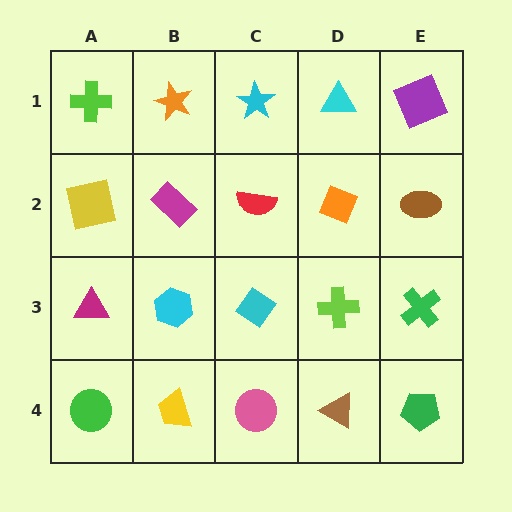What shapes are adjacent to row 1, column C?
A red semicircle (row 2, column C), an orange star (row 1, column B), a cyan triangle (row 1, column D).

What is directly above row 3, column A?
A yellow square.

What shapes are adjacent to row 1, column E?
A brown ellipse (row 2, column E), a cyan triangle (row 1, column D).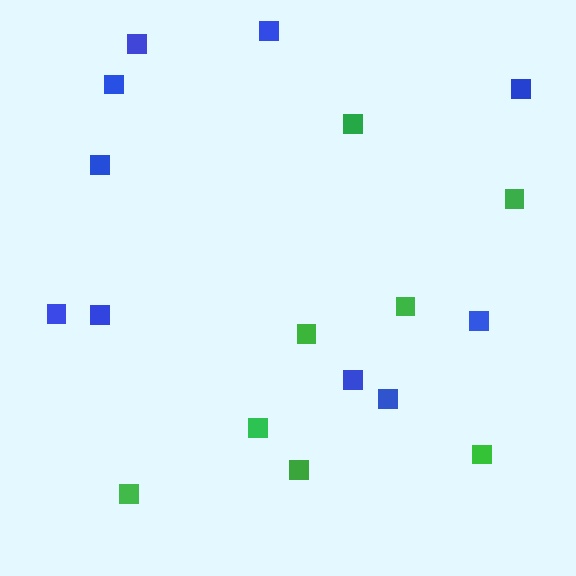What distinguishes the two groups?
There are 2 groups: one group of green squares (8) and one group of blue squares (10).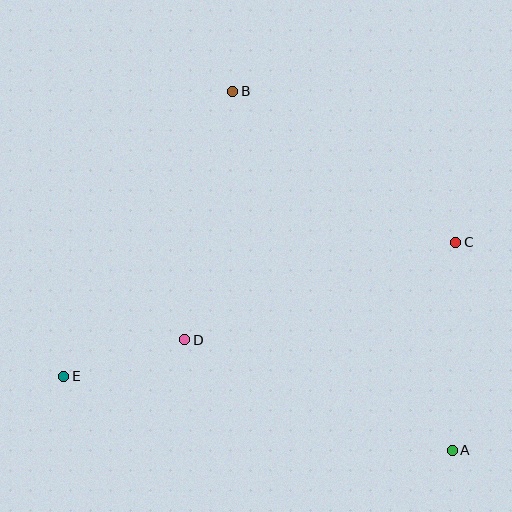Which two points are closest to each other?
Points D and E are closest to each other.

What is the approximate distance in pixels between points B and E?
The distance between B and E is approximately 331 pixels.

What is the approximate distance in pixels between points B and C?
The distance between B and C is approximately 270 pixels.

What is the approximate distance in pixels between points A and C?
The distance between A and C is approximately 208 pixels.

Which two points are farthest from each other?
Points A and B are farthest from each other.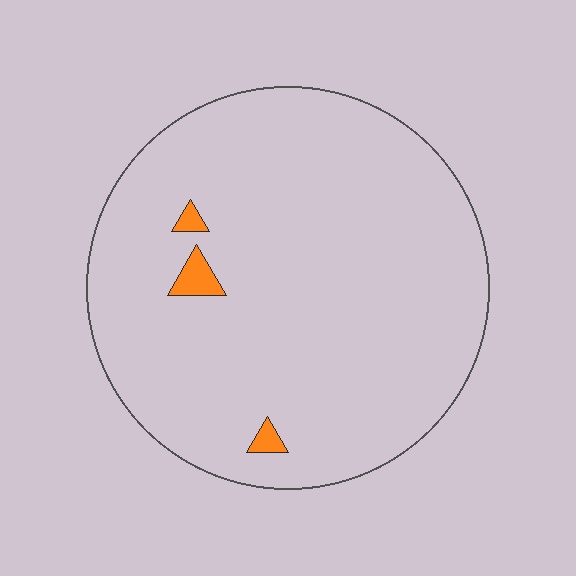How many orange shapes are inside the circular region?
3.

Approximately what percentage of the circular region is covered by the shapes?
Approximately 0%.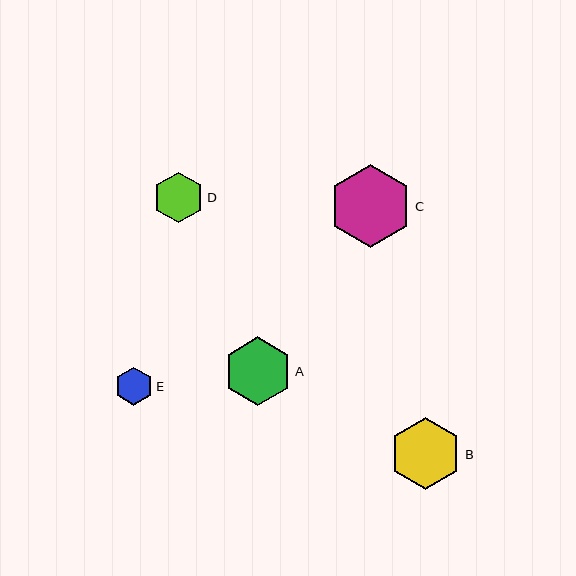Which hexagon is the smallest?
Hexagon E is the smallest with a size of approximately 38 pixels.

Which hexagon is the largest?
Hexagon C is the largest with a size of approximately 83 pixels.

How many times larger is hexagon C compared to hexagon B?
Hexagon C is approximately 1.1 times the size of hexagon B.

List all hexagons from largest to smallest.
From largest to smallest: C, B, A, D, E.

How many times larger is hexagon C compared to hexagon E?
Hexagon C is approximately 2.2 times the size of hexagon E.